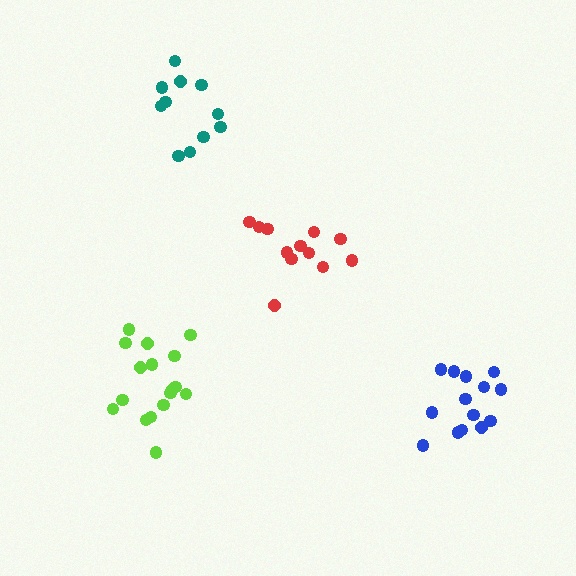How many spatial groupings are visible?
There are 4 spatial groupings.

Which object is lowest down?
The blue cluster is bottommost.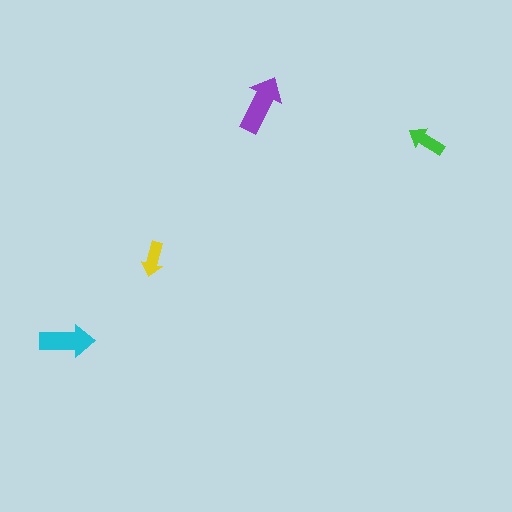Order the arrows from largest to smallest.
the purple one, the cyan one, the green one, the yellow one.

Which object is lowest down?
The cyan arrow is bottommost.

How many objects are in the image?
There are 4 objects in the image.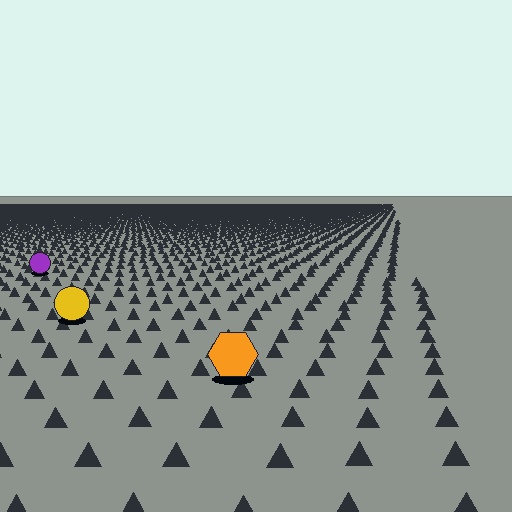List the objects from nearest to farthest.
From nearest to farthest: the orange hexagon, the yellow circle, the purple circle.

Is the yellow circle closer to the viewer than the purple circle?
Yes. The yellow circle is closer — you can tell from the texture gradient: the ground texture is coarser near it.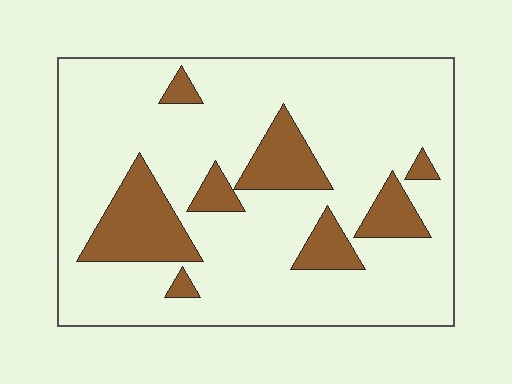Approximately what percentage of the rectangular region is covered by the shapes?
Approximately 20%.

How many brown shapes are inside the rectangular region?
8.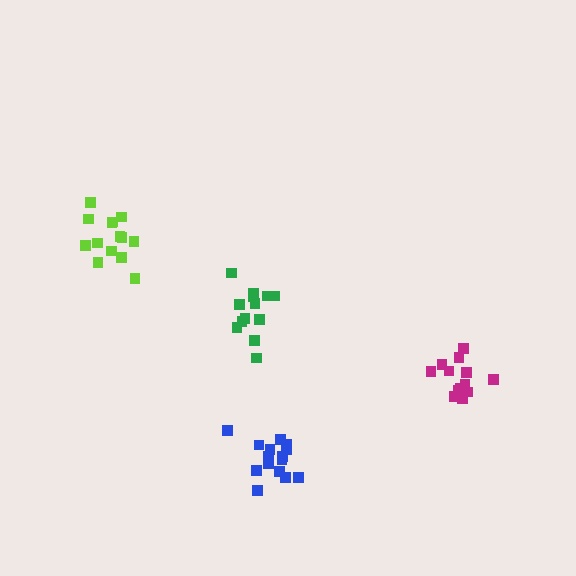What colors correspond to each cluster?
The clusters are colored: lime, green, blue, magenta.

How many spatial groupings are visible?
There are 4 spatial groupings.